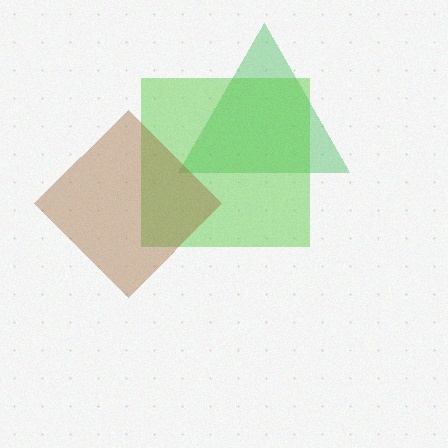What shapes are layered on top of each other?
The layered shapes are: a green triangle, a lime square, a brown diamond.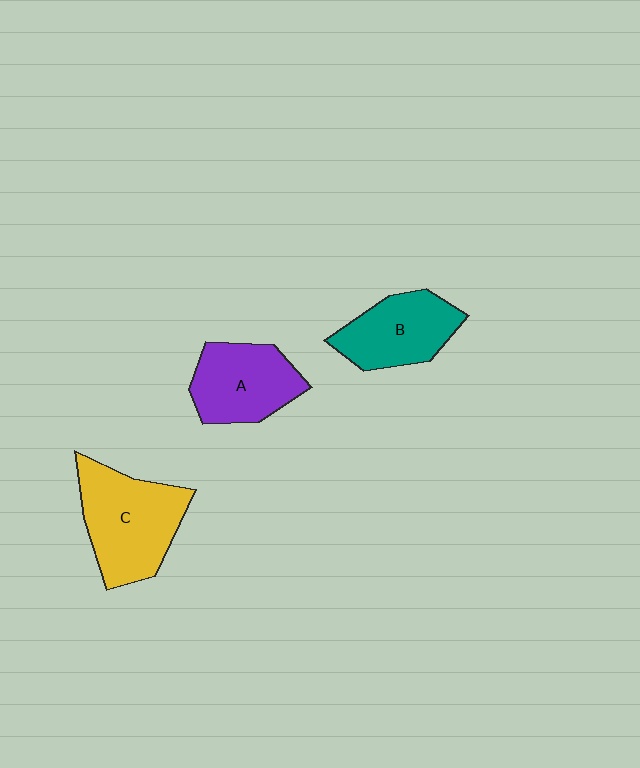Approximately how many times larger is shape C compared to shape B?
Approximately 1.3 times.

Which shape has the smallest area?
Shape B (teal).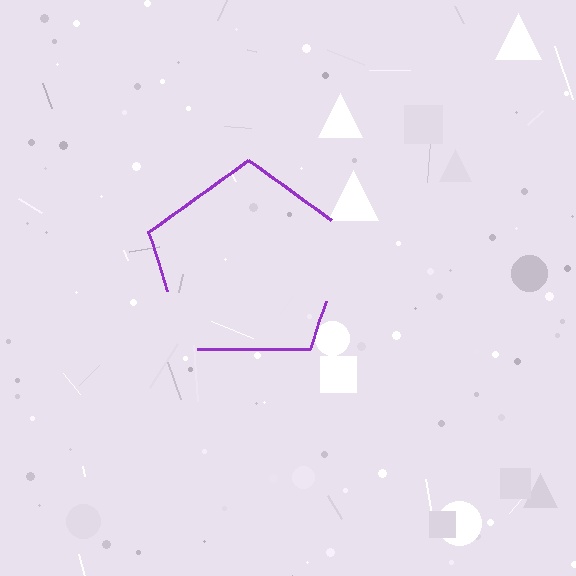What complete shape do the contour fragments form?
The contour fragments form a pentagon.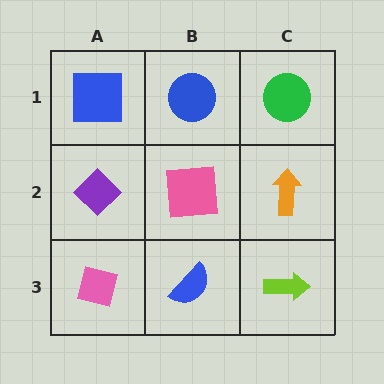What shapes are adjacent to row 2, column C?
A green circle (row 1, column C), a lime arrow (row 3, column C), a pink square (row 2, column B).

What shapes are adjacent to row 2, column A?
A blue square (row 1, column A), a pink square (row 3, column A), a pink square (row 2, column B).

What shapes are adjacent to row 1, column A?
A purple diamond (row 2, column A), a blue circle (row 1, column B).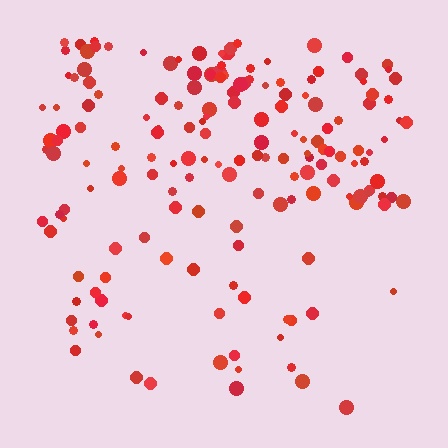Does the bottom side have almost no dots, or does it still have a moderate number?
Still a moderate number, just noticeably fewer than the top.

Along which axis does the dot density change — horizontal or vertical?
Vertical.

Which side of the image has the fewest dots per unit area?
The bottom.